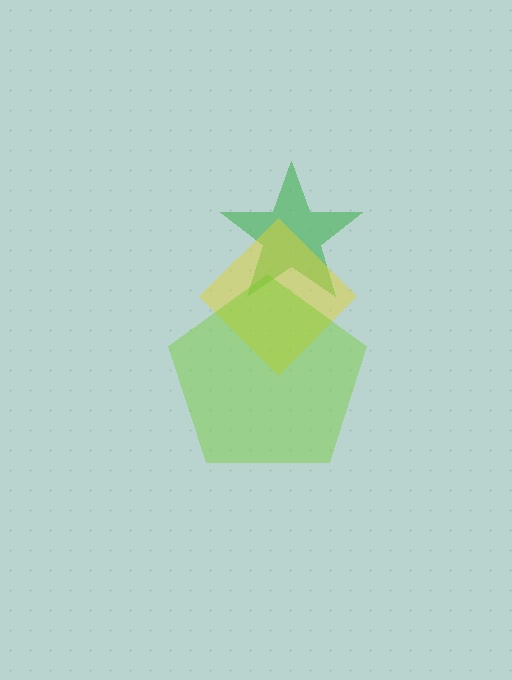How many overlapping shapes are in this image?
There are 3 overlapping shapes in the image.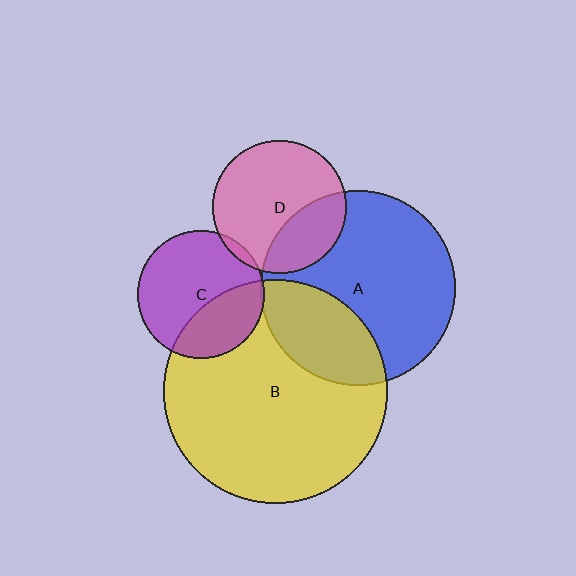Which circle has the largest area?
Circle B (yellow).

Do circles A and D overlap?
Yes.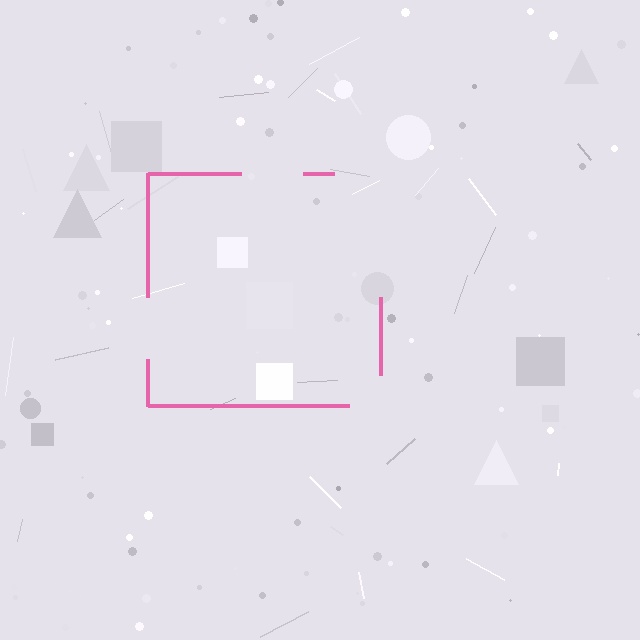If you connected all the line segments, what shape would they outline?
They would outline a square.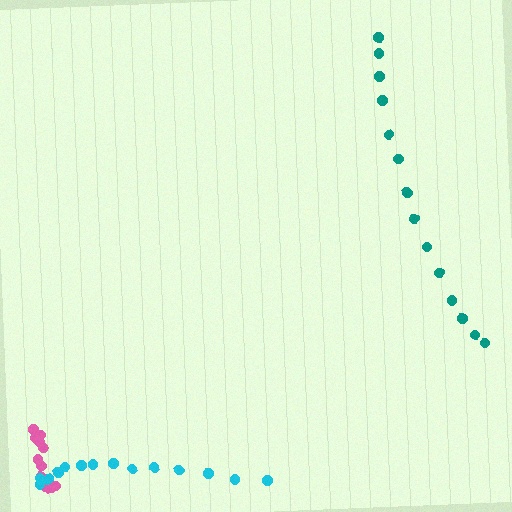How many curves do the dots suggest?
There are 3 distinct paths.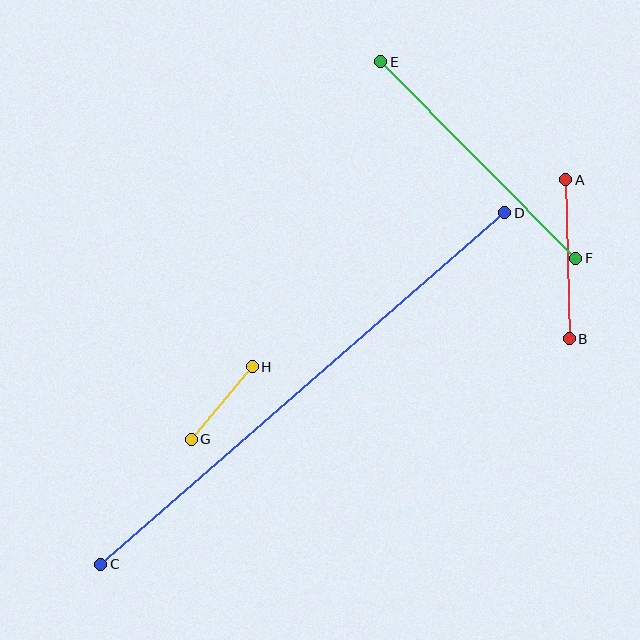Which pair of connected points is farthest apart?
Points C and D are farthest apart.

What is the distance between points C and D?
The distance is approximately 536 pixels.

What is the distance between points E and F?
The distance is approximately 277 pixels.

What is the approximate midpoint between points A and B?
The midpoint is at approximately (567, 259) pixels.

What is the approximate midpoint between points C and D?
The midpoint is at approximately (303, 388) pixels.